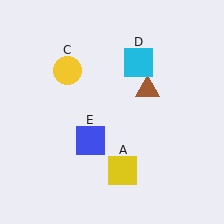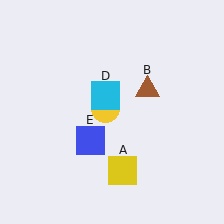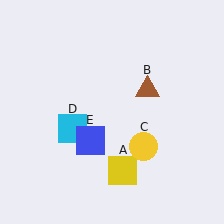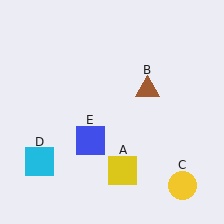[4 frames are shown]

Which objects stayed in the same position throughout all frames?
Yellow square (object A) and brown triangle (object B) and blue square (object E) remained stationary.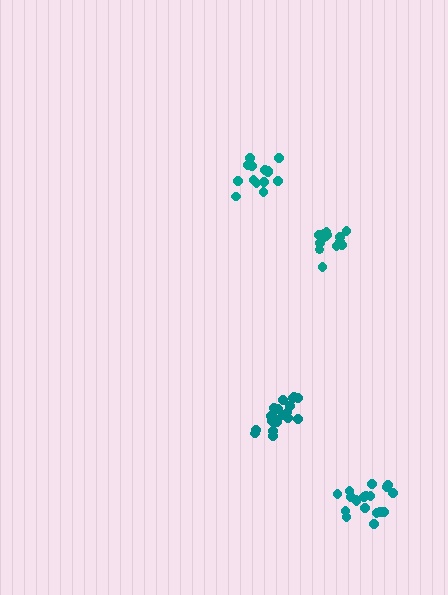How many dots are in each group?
Group 1: 14 dots, Group 2: 14 dots, Group 3: 19 dots, Group 4: 19 dots (66 total).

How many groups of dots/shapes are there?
There are 4 groups.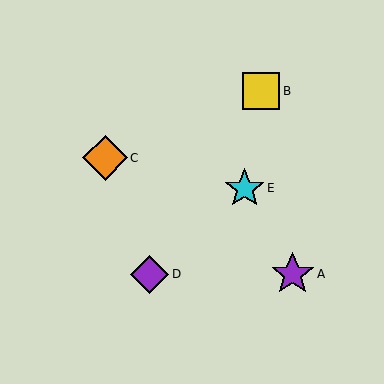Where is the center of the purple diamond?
The center of the purple diamond is at (149, 274).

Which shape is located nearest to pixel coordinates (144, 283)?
The purple diamond (labeled D) at (149, 274) is nearest to that location.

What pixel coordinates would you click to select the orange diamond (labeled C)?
Click at (105, 158) to select the orange diamond C.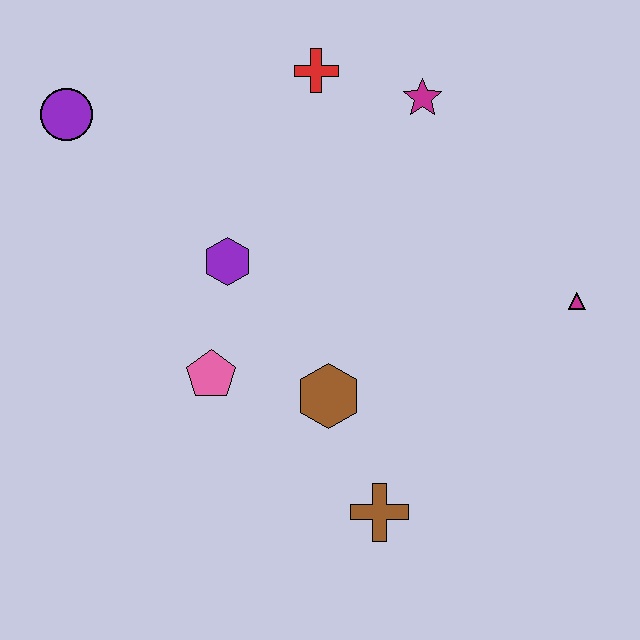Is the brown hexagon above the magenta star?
No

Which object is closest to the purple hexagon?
The pink pentagon is closest to the purple hexagon.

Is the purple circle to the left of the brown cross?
Yes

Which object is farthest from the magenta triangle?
The purple circle is farthest from the magenta triangle.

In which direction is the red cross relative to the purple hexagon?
The red cross is above the purple hexagon.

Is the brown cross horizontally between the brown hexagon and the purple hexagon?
No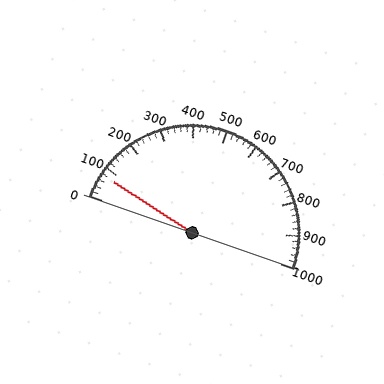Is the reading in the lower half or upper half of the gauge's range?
The reading is in the lower half of the range (0 to 1000).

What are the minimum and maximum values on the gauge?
The gauge ranges from 0 to 1000.